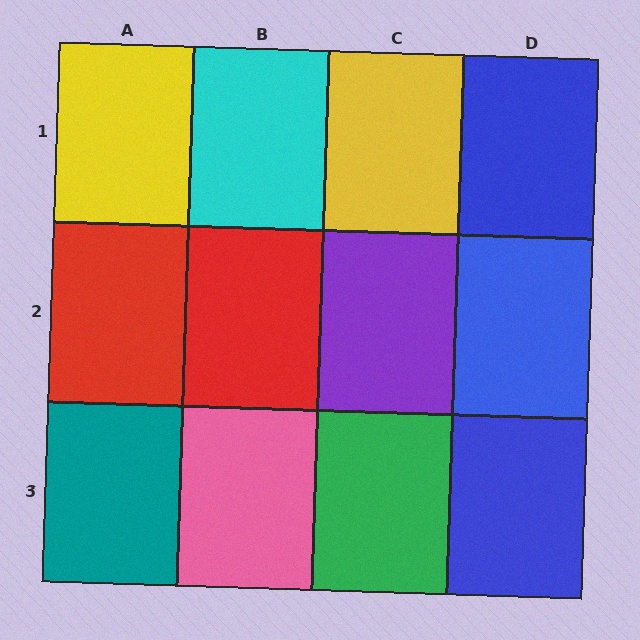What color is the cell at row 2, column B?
Red.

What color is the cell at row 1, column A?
Yellow.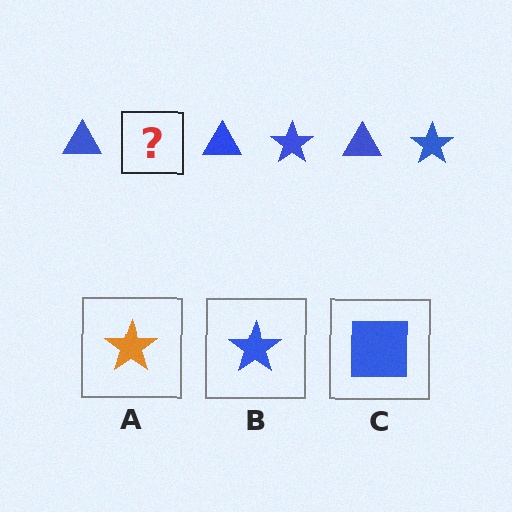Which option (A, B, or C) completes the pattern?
B.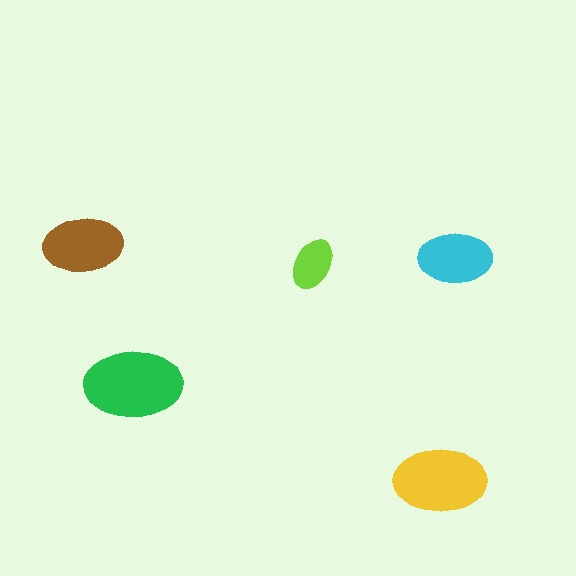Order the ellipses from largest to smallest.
the green one, the yellow one, the brown one, the cyan one, the lime one.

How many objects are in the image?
There are 5 objects in the image.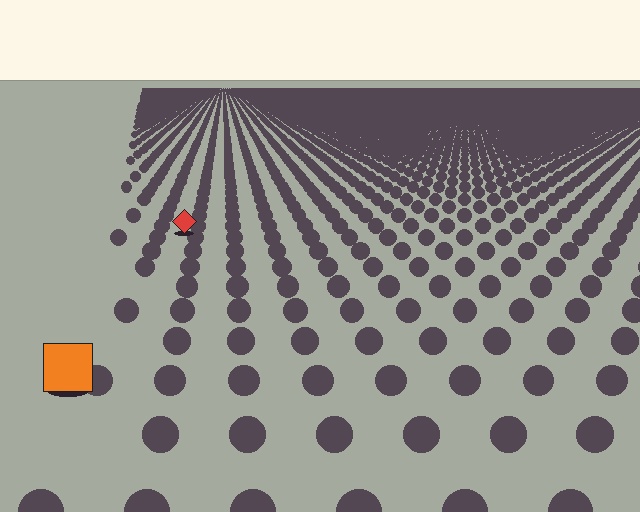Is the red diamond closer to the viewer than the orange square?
No. The orange square is closer — you can tell from the texture gradient: the ground texture is coarser near it.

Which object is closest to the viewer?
The orange square is closest. The texture marks near it are larger and more spread out.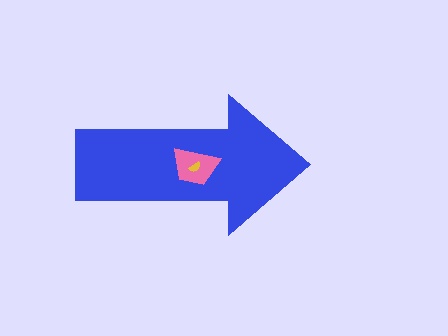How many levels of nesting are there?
3.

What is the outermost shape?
The blue arrow.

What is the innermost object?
The yellow semicircle.